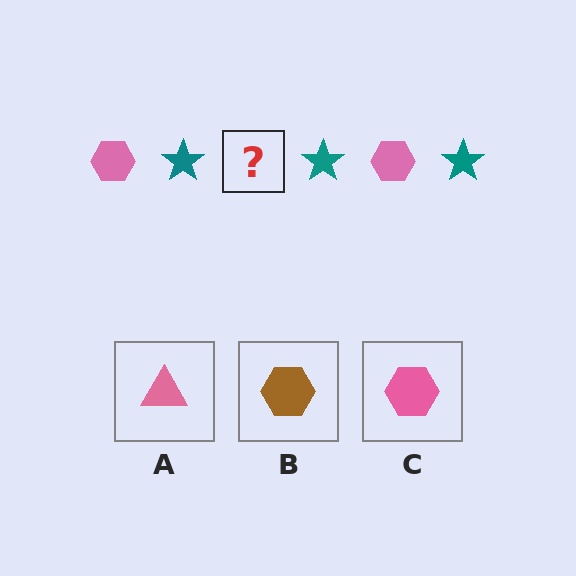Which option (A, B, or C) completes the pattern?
C.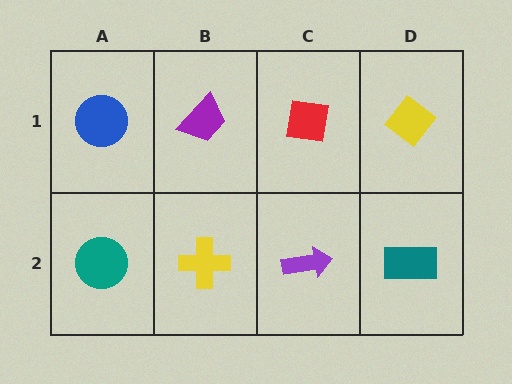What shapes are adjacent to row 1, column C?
A purple arrow (row 2, column C), a purple trapezoid (row 1, column B), a yellow diamond (row 1, column D).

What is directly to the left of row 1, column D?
A red square.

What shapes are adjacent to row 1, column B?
A yellow cross (row 2, column B), a blue circle (row 1, column A), a red square (row 1, column C).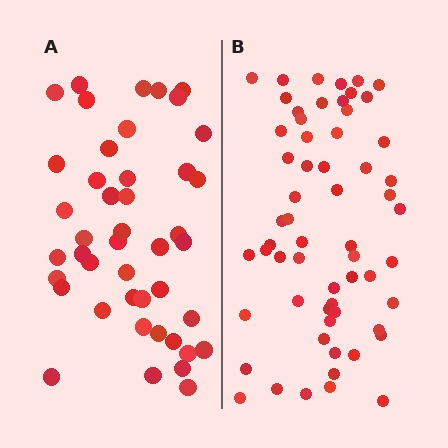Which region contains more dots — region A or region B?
Region B (the right region) has more dots.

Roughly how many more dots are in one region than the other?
Region B has approximately 15 more dots than region A.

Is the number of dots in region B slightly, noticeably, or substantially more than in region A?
Region B has noticeably more, but not dramatically so. The ratio is roughly 1.4 to 1.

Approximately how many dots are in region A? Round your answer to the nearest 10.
About 40 dots. (The exact count is 44, which rounds to 40.)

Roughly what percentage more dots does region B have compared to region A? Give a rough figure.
About 35% more.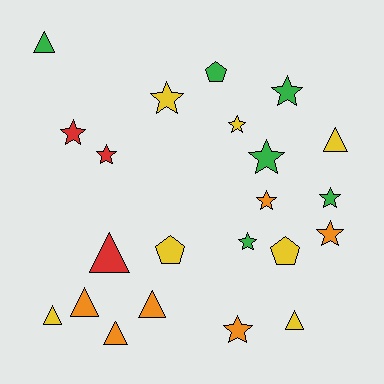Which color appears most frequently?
Yellow, with 7 objects.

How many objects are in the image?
There are 22 objects.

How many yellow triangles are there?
There are 3 yellow triangles.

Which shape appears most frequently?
Star, with 11 objects.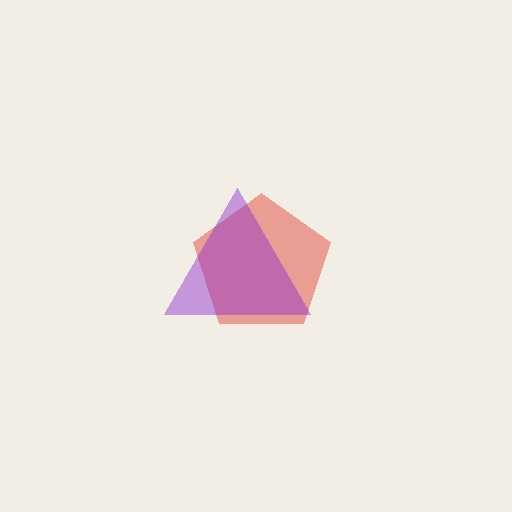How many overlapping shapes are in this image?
There are 2 overlapping shapes in the image.